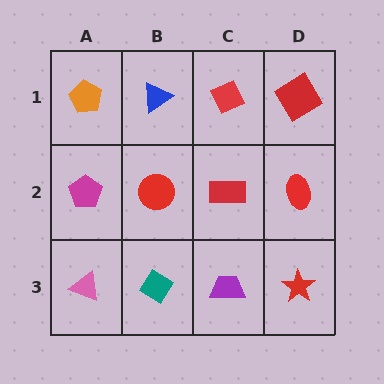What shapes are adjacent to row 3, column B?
A red circle (row 2, column B), a pink triangle (row 3, column A), a purple trapezoid (row 3, column C).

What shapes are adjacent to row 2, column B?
A blue triangle (row 1, column B), a teal diamond (row 3, column B), a magenta pentagon (row 2, column A), a red rectangle (row 2, column C).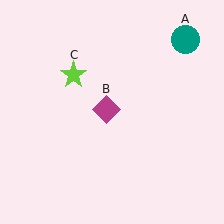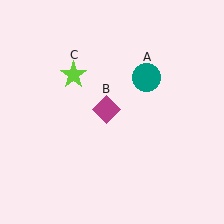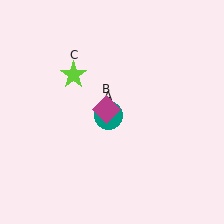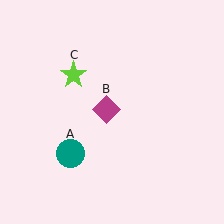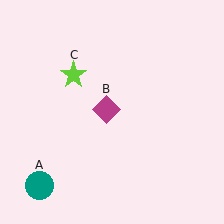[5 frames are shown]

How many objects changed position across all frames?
1 object changed position: teal circle (object A).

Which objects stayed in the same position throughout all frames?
Magenta diamond (object B) and lime star (object C) remained stationary.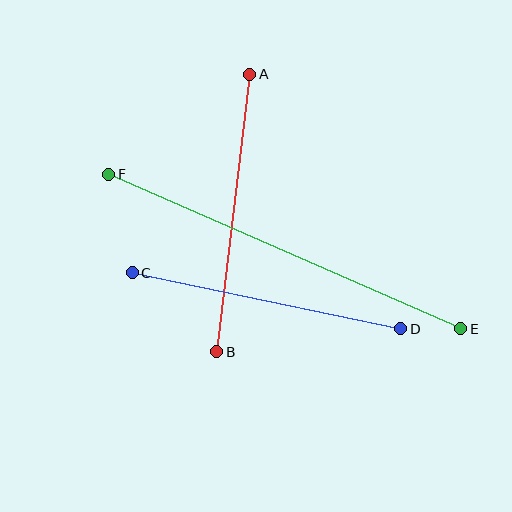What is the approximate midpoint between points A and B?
The midpoint is at approximately (233, 213) pixels.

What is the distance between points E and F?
The distance is approximately 385 pixels.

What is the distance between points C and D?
The distance is approximately 274 pixels.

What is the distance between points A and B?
The distance is approximately 280 pixels.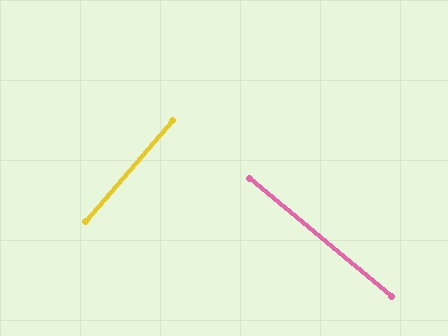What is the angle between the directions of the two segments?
Approximately 89 degrees.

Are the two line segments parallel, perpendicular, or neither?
Perpendicular — they meet at approximately 89°.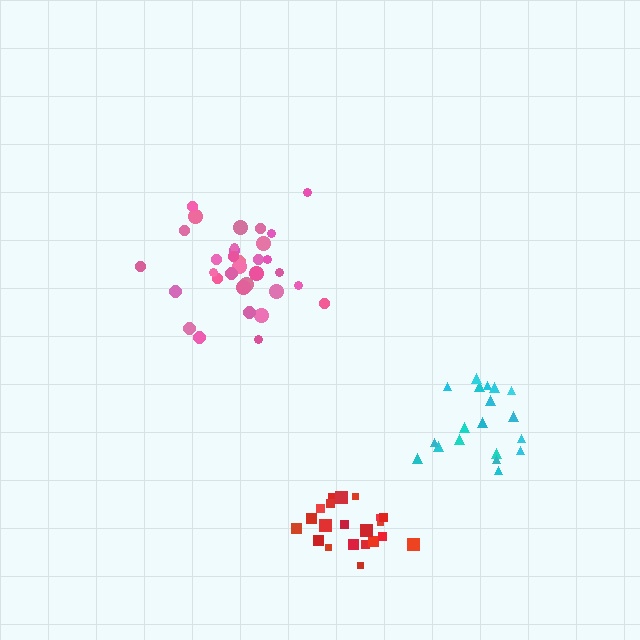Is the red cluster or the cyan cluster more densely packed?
Red.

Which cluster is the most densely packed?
Red.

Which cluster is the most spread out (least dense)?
Cyan.